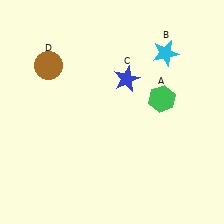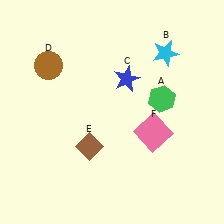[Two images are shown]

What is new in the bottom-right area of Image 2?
A pink square (F) was added in the bottom-right area of Image 2.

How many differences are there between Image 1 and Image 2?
There are 2 differences between the two images.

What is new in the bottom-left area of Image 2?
A brown diamond (E) was added in the bottom-left area of Image 2.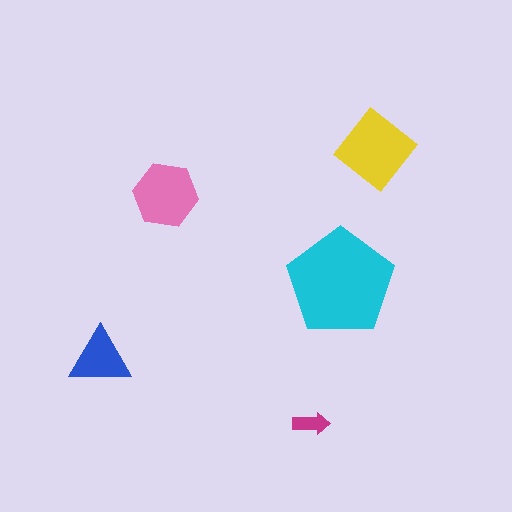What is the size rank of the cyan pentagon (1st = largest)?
1st.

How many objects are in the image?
There are 5 objects in the image.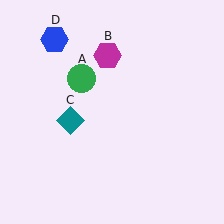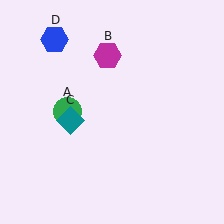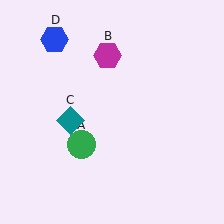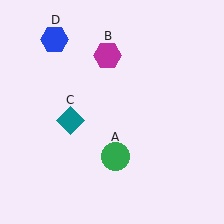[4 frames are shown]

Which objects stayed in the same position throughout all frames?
Magenta hexagon (object B) and teal diamond (object C) and blue hexagon (object D) remained stationary.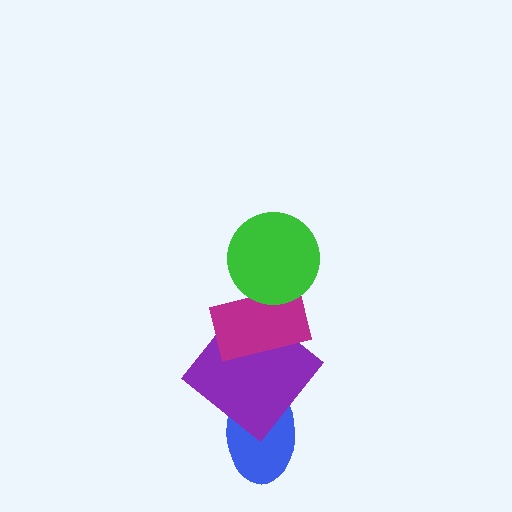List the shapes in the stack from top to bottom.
From top to bottom: the green circle, the magenta rectangle, the purple diamond, the blue ellipse.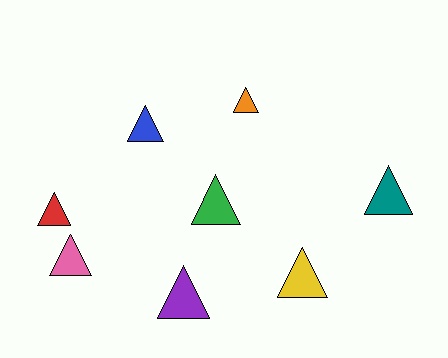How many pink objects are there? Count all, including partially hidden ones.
There is 1 pink object.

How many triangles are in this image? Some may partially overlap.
There are 8 triangles.